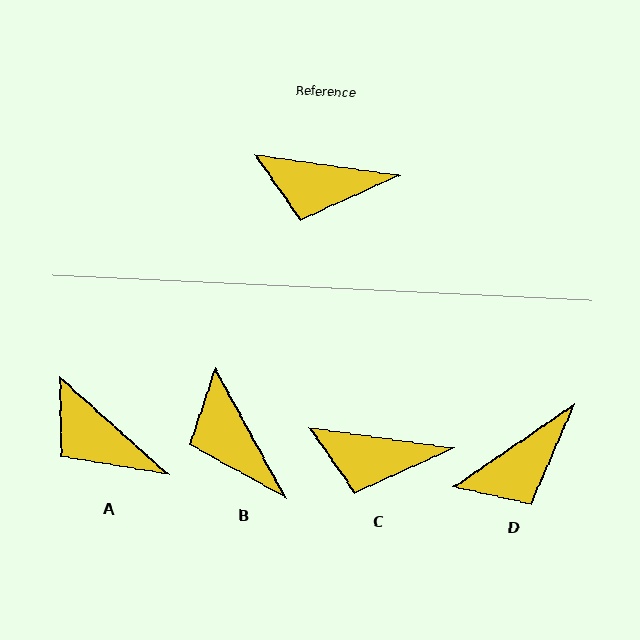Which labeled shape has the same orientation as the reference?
C.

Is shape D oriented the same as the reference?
No, it is off by about 43 degrees.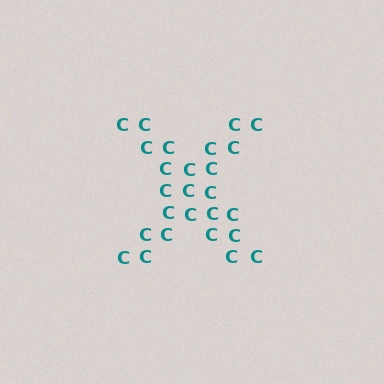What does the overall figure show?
The overall figure shows the letter X.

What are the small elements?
The small elements are letter C's.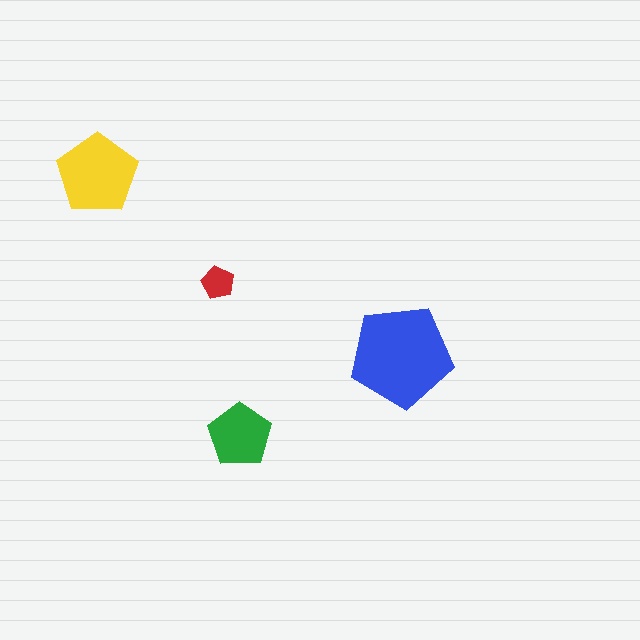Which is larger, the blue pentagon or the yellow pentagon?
The blue one.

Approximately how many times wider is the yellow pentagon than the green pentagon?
About 1.5 times wider.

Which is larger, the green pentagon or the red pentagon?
The green one.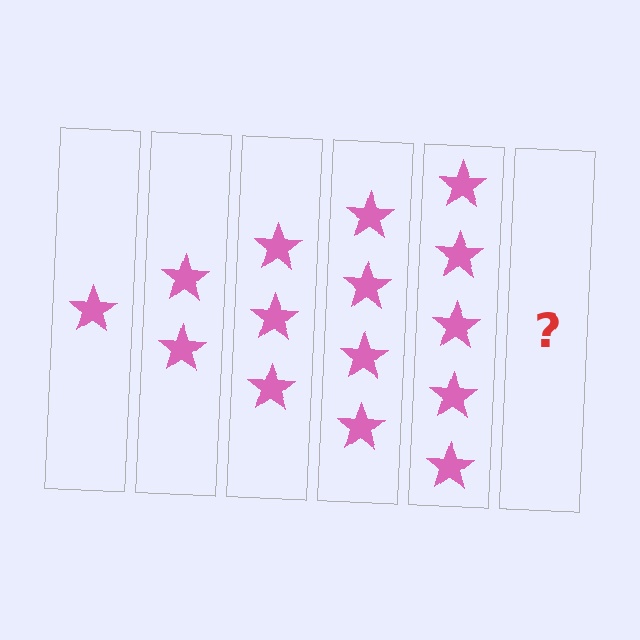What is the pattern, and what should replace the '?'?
The pattern is that each step adds one more star. The '?' should be 6 stars.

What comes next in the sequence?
The next element should be 6 stars.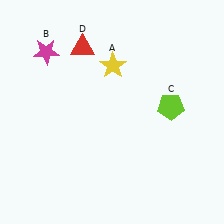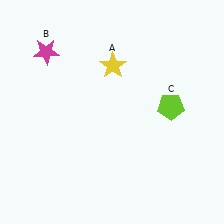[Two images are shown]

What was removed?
The red triangle (D) was removed in Image 2.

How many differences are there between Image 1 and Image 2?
There is 1 difference between the two images.